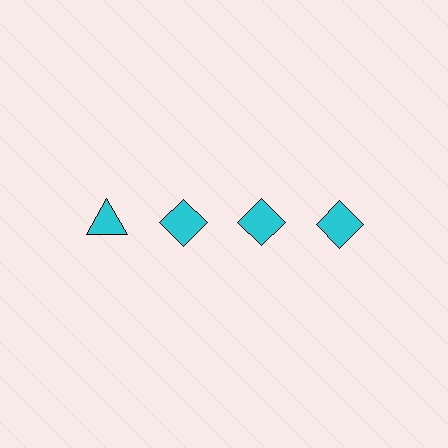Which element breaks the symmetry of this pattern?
The cyan triangle in the top row, leftmost column breaks the symmetry. All other shapes are cyan diamonds.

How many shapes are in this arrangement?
There are 4 shapes arranged in a grid pattern.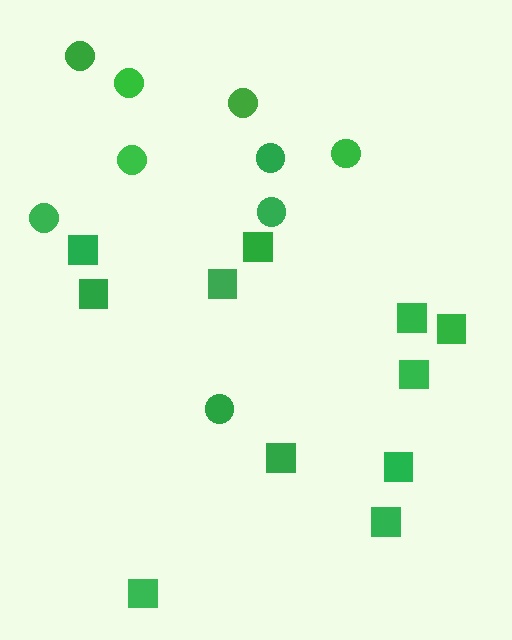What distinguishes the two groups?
There are 2 groups: one group of circles (9) and one group of squares (11).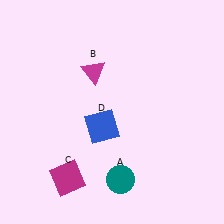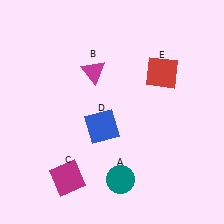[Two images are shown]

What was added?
A red square (E) was added in Image 2.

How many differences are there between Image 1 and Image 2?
There is 1 difference between the two images.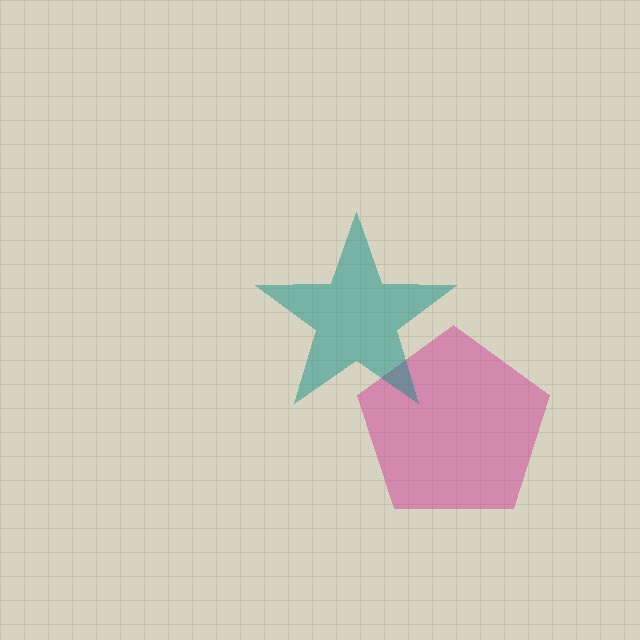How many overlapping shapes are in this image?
There are 2 overlapping shapes in the image.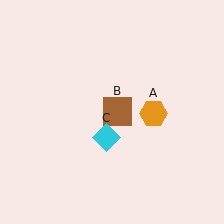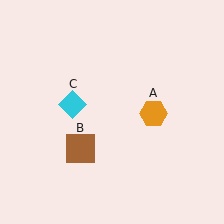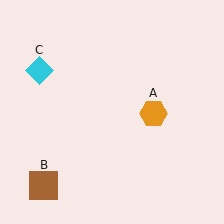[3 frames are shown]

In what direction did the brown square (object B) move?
The brown square (object B) moved down and to the left.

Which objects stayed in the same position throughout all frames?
Orange hexagon (object A) remained stationary.